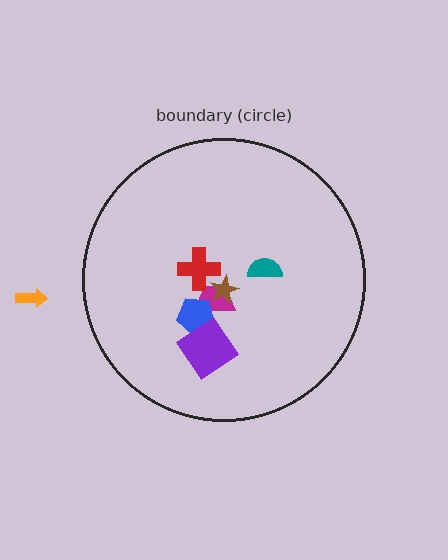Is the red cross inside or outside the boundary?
Inside.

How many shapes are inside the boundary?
6 inside, 1 outside.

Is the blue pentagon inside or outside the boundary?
Inside.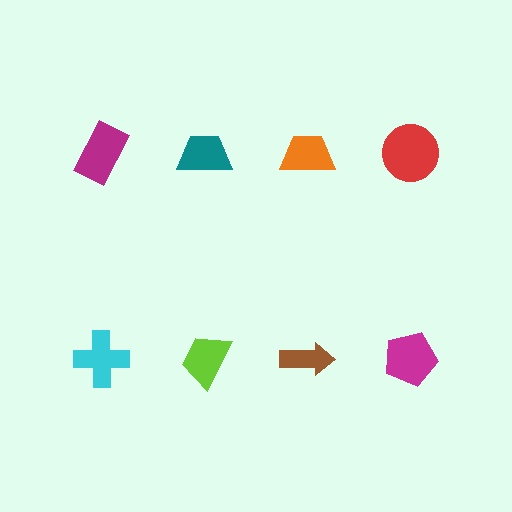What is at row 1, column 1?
A magenta rectangle.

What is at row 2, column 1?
A cyan cross.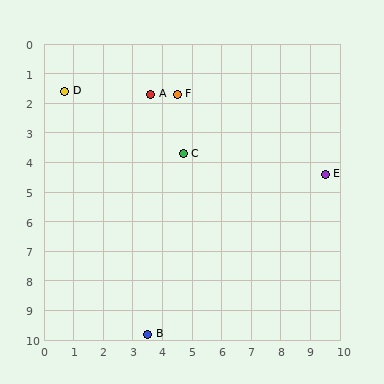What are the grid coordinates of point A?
Point A is at approximately (3.6, 1.7).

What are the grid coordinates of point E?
Point E is at approximately (9.5, 4.4).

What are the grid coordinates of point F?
Point F is at approximately (4.5, 1.7).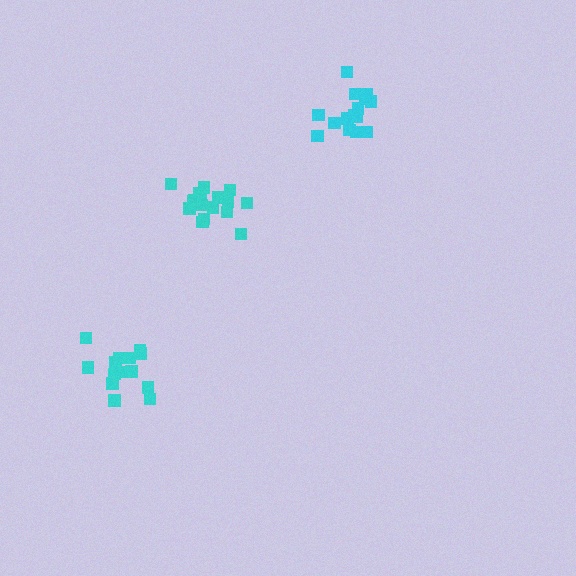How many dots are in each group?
Group 1: 15 dots, Group 2: 15 dots, Group 3: 18 dots (48 total).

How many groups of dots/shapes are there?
There are 3 groups.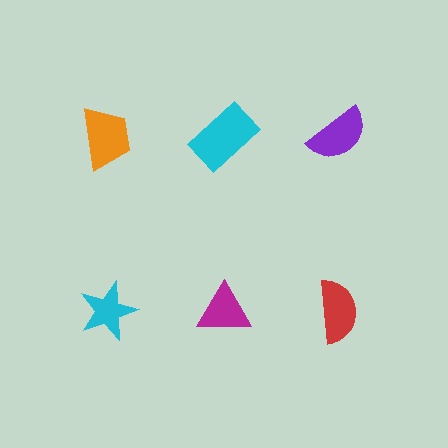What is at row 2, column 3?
A red semicircle.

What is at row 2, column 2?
A magenta triangle.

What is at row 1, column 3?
A purple semicircle.